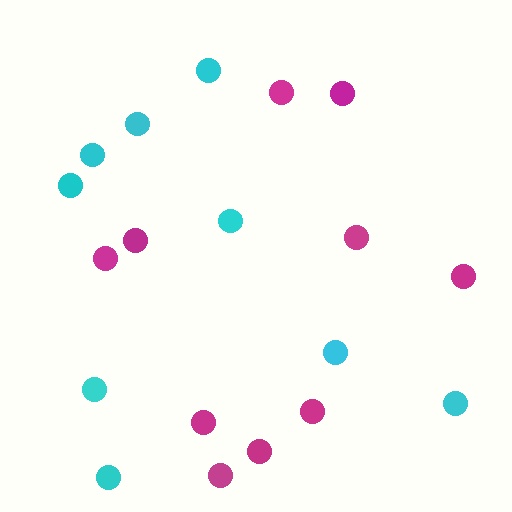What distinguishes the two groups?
There are 2 groups: one group of cyan circles (9) and one group of magenta circles (10).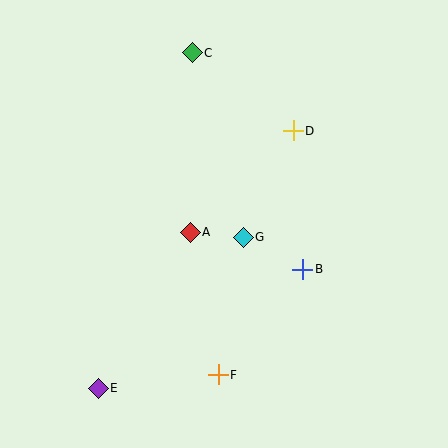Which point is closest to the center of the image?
Point G at (243, 237) is closest to the center.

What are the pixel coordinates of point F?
Point F is at (218, 375).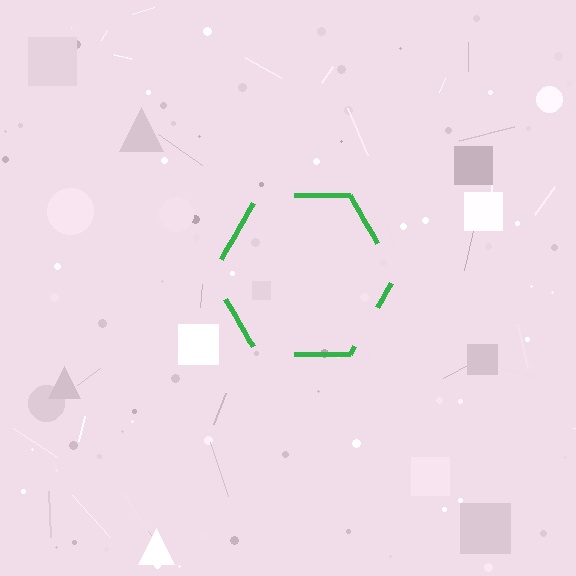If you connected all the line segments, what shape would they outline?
They would outline a hexagon.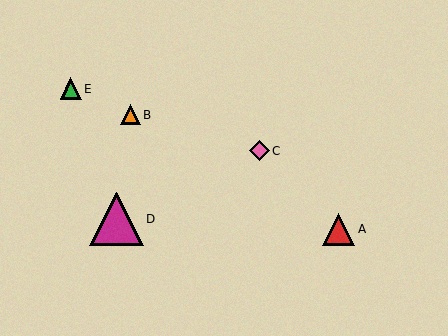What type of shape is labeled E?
Shape E is a green triangle.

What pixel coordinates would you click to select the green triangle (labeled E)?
Click at (71, 89) to select the green triangle E.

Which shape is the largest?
The magenta triangle (labeled D) is the largest.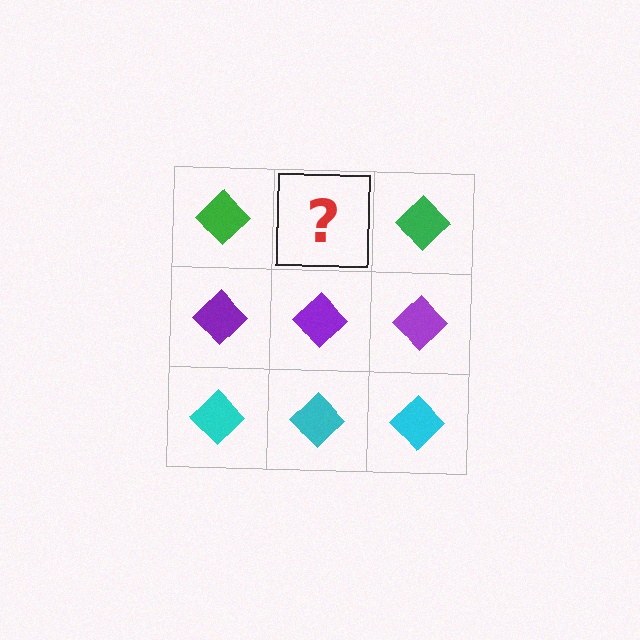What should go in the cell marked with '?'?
The missing cell should contain a green diamond.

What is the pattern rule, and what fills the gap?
The rule is that each row has a consistent color. The gap should be filled with a green diamond.